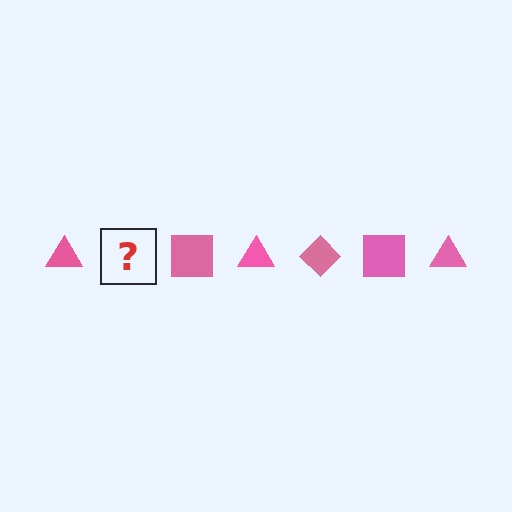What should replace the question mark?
The question mark should be replaced with a pink diamond.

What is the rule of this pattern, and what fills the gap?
The rule is that the pattern cycles through triangle, diamond, square shapes in pink. The gap should be filled with a pink diamond.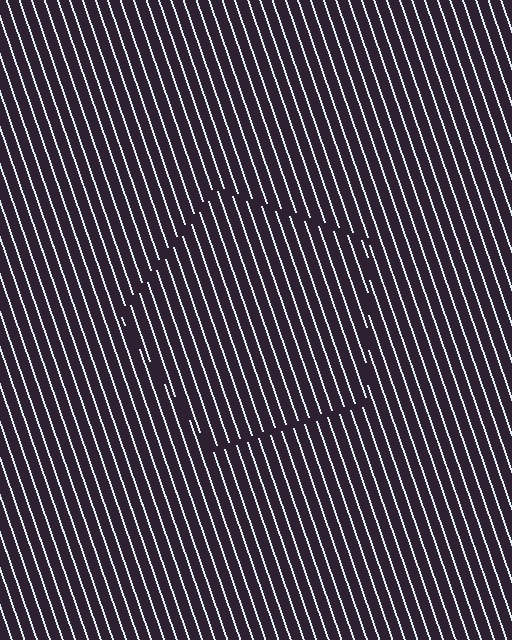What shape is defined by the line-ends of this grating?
An illusory pentagon. The interior of the shape contains the same grating, shifted by half a period — the contour is defined by the phase discontinuity where line-ends from the inner and outer gratings abut.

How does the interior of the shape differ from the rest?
The interior of the shape contains the same grating, shifted by half a period — the contour is defined by the phase discontinuity where line-ends from the inner and outer gratings abut.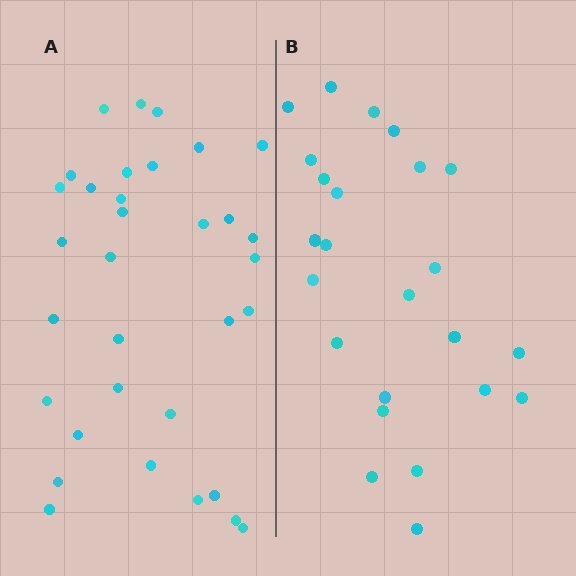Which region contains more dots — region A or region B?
Region A (the left region) has more dots.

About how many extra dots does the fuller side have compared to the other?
Region A has roughly 8 or so more dots than region B.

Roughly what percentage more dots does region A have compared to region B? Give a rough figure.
About 40% more.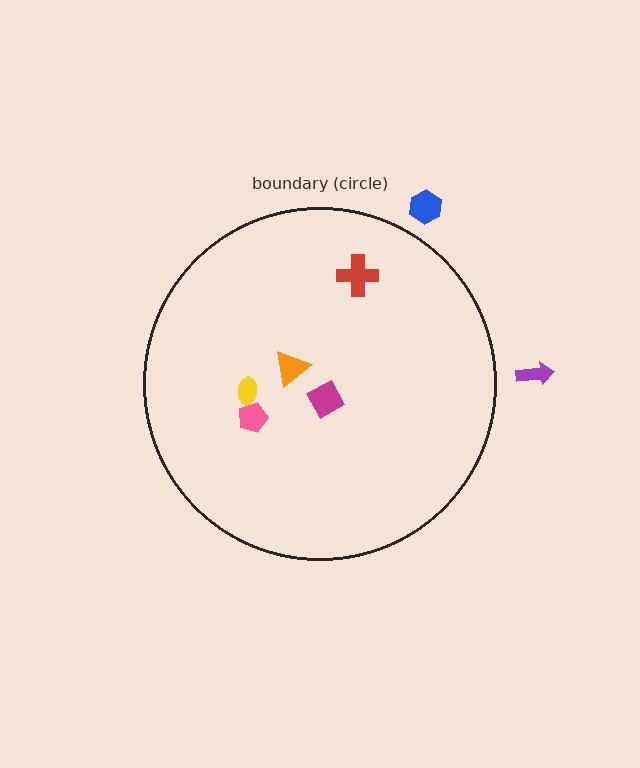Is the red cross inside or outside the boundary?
Inside.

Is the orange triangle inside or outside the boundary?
Inside.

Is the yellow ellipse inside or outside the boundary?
Inside.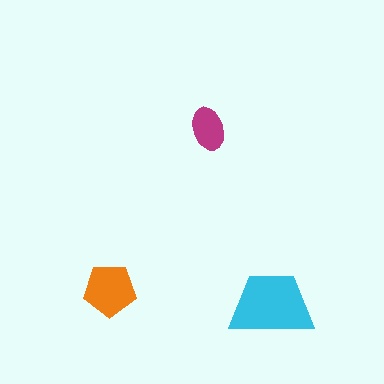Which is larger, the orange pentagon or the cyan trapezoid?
The cyan trapezoid.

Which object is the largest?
The cyan trapezoid.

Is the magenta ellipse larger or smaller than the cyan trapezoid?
Smaller.